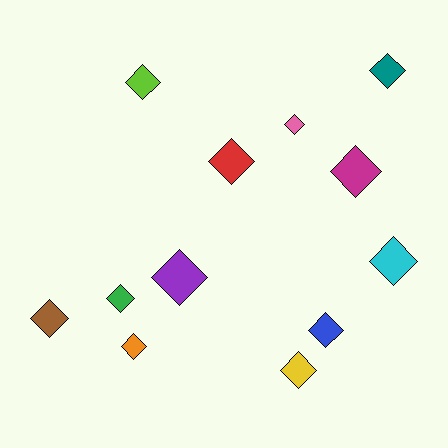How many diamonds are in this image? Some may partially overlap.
There are 12 diamonds.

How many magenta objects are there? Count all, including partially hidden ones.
There is 1 magenta object.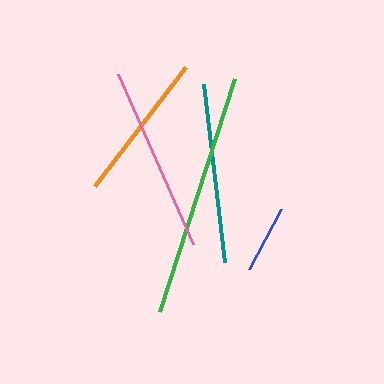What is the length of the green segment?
The green segment is approximately 246 pixels long.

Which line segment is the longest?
The green line is the longest at approximately 246 pixels.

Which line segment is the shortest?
The blue line is the shortest at approximately 69 pixels.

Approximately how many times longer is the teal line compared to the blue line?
The teal line is approximately 2.6 times the length of the blue line.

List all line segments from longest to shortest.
From longest to shortest: green, pink, teal, orange, blue.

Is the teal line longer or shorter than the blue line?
The teal line is longer than the blue line.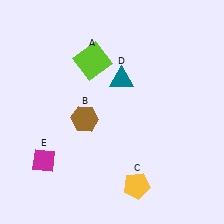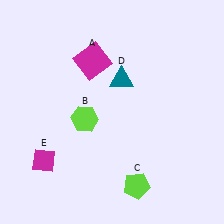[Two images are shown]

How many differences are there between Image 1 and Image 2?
There are 3 differences between the two images.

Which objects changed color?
A changed from lime to magenta. B changed from brown to lime. C changed from yellow to lime.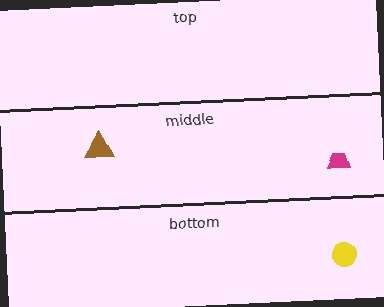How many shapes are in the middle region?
2.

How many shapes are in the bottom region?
1.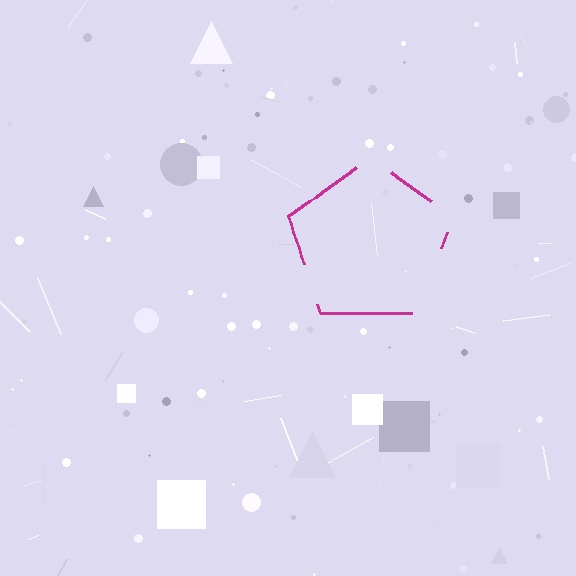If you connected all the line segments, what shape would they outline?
They would outline a pentagon.